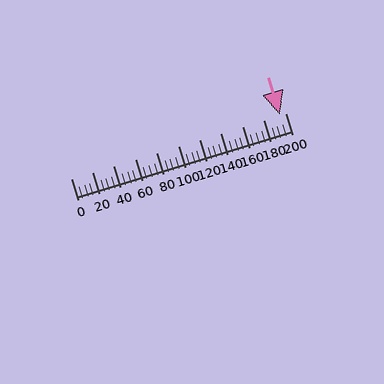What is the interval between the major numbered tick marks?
The major tick marks are spaced 20 units apart.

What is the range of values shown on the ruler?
The ruler shows values from 0 to 200.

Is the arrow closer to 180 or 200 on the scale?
The arrow is closer to 200.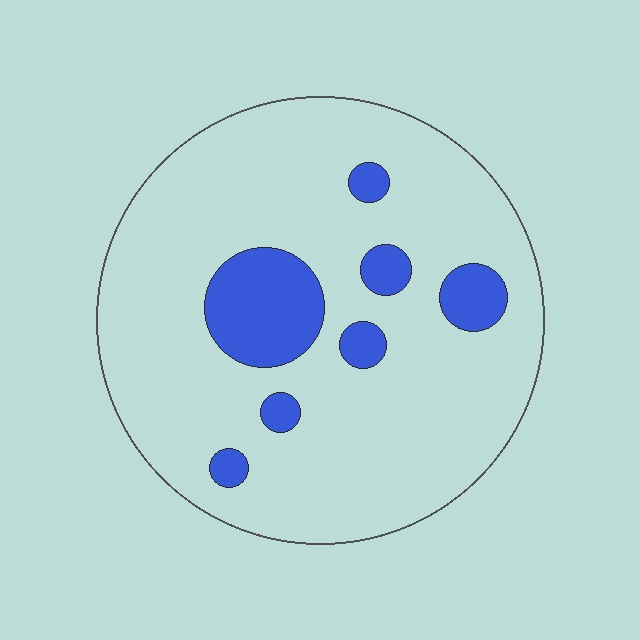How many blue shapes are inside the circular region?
7.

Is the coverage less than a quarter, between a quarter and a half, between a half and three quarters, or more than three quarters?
Less than a quarter.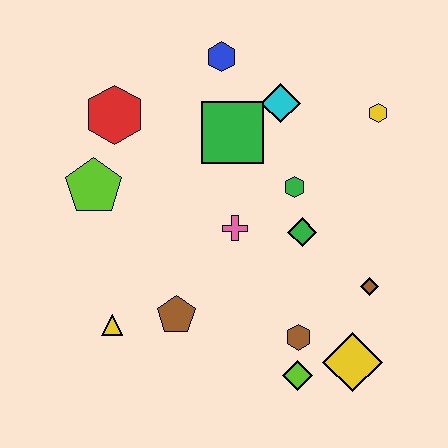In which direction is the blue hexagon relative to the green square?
The blue hexagon is above the green square.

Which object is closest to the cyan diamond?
The green square is closest to the cyan diamond.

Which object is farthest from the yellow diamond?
The red hexagon is farthest from the yellow diamond.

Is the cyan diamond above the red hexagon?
Yes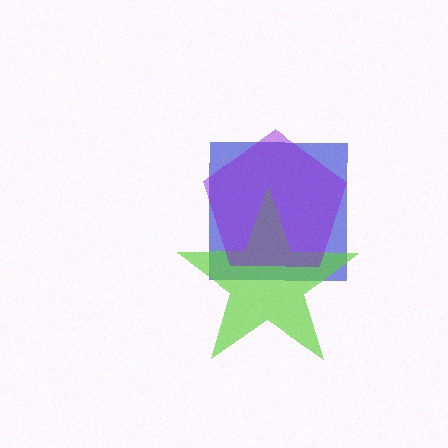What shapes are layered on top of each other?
The layered shapes are: a blue square, a lime star, a purple pentagon.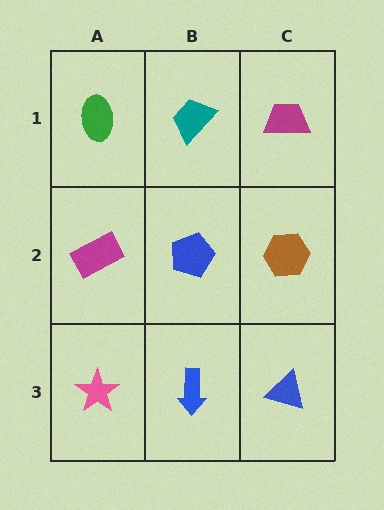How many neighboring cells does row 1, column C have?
2.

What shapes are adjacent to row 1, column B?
A blue pentagon (row 2, column B), a green ellipse (row 1, column A), a magenta trapezoid (row 1, column C).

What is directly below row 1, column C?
A brown hexagon.